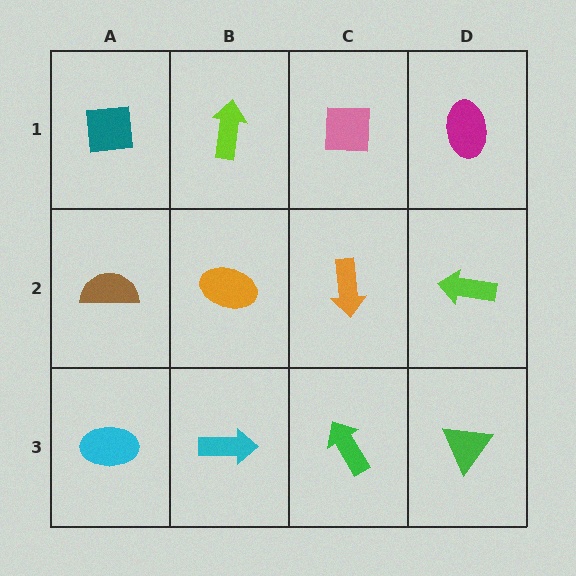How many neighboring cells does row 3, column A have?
2.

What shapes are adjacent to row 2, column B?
A lime arrow (row 1, column B), a cyan arrow (row 3, column B), a brown semicircle (row 2, column A), an orange arrow (row 2, column C).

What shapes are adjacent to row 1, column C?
An orange arrow (row 2, column C), a lime arrow (row 1, column B), a magenta ellipse (row 1, column D).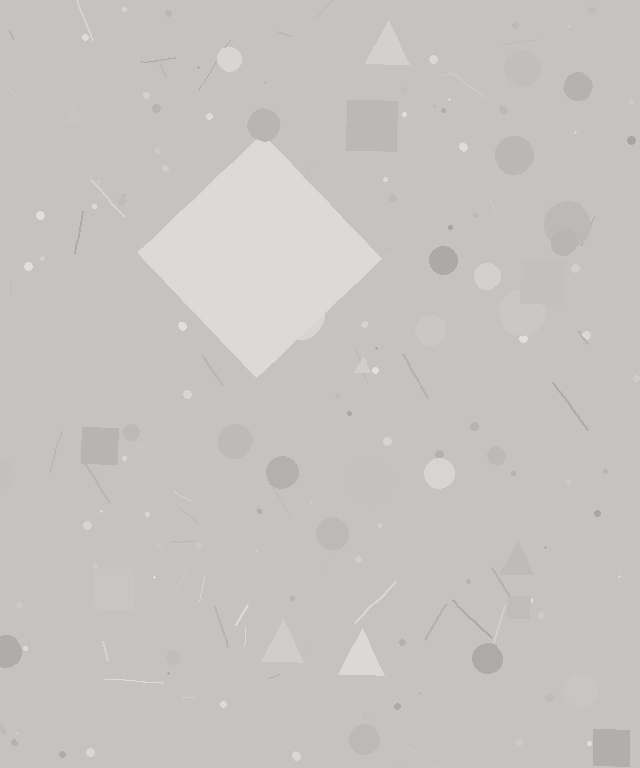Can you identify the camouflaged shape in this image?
The camouflaged shape is a diamond.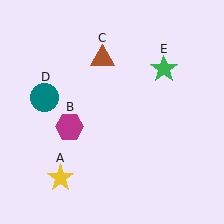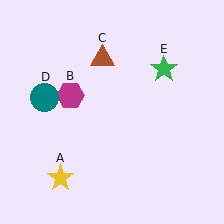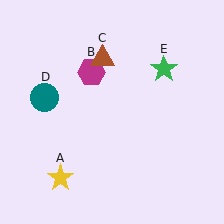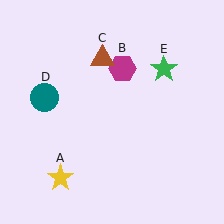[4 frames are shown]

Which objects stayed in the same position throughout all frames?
Yellow star (object A) and brown triangle (object C) and teal circle (object D) and green star (object E) remained stationary.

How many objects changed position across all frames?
1 object changed position: magenta hexagon (object B).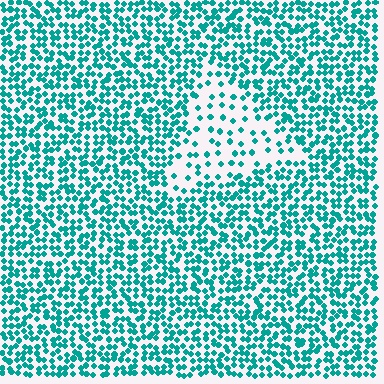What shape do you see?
I see a triangle.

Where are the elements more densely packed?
The elements are more densely packed outside the triangle boundary.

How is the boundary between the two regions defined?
The boundary is defined by a change in element density (approximately 2.6x ratio). All elements are the same color, size, and shape.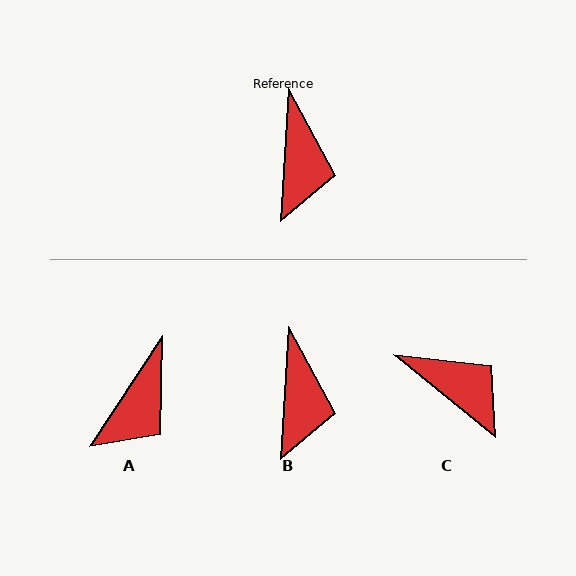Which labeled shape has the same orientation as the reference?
B.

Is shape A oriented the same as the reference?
No, it is off by about 30 degrees.